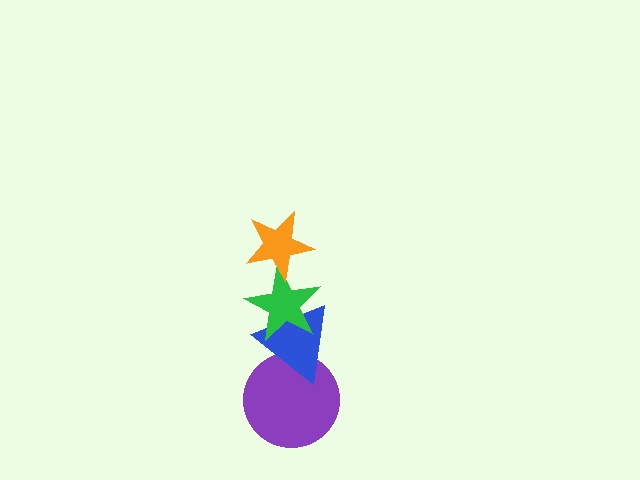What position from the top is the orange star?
The orange star is 1st from the top.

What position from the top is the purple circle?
The purple circle is 4th from the top.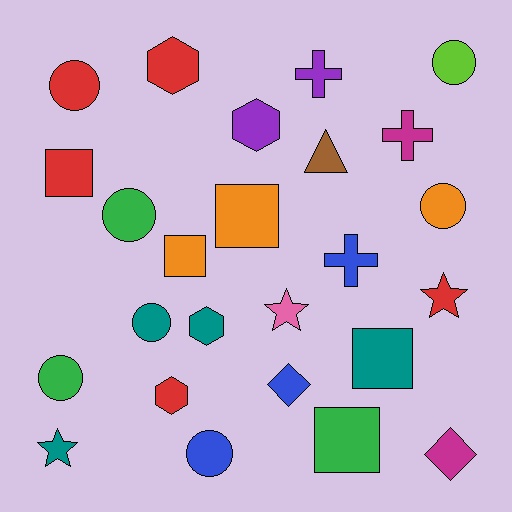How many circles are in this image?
There are 7 circles.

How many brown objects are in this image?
There is 1 brown object.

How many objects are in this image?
There are 25 objects.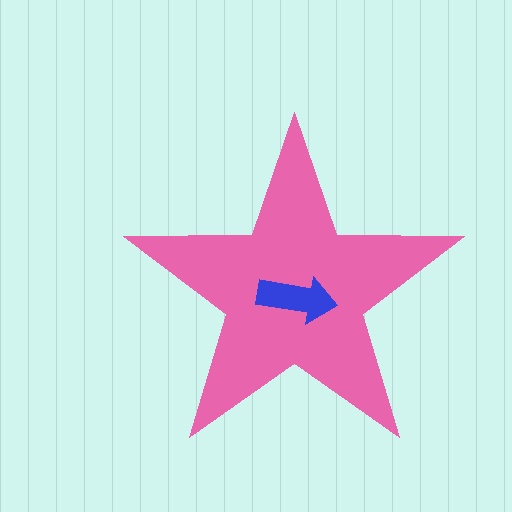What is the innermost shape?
The blue arrow.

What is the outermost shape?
The pink star.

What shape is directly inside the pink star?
The blue arrow.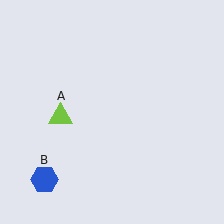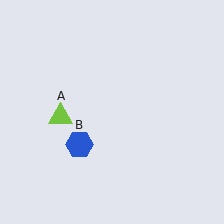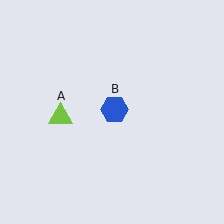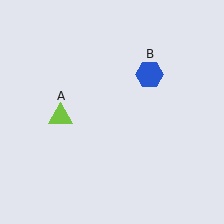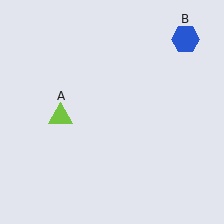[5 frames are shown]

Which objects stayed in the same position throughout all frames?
Lime triangle (object A) remained stationary.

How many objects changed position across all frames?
1 object changed position: blue hexagon (object B).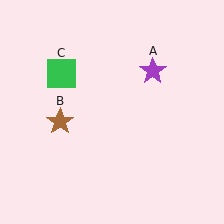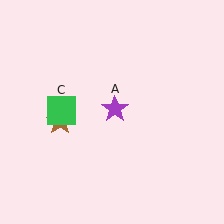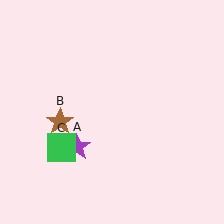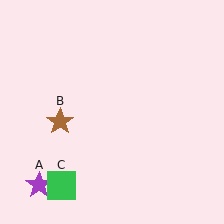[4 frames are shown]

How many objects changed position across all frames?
2 objects changed position: purple star (object A), green square (object C).